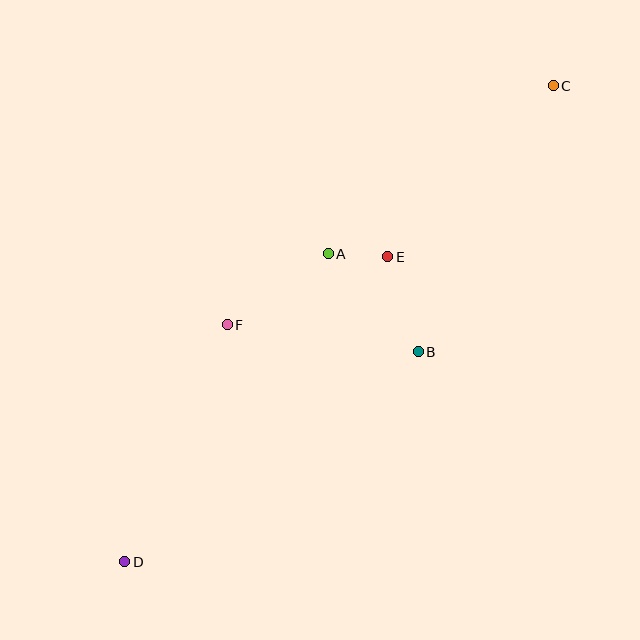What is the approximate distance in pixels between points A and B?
The distance between A and B is approximately 133 pixels.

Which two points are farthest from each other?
Points C and D are farthest from each other.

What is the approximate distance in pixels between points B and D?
The distance between B and D is approximately 361 pixels.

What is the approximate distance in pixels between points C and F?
The distance between C and F is approximately 404 pixels.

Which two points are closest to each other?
Points A and E are closest to each other.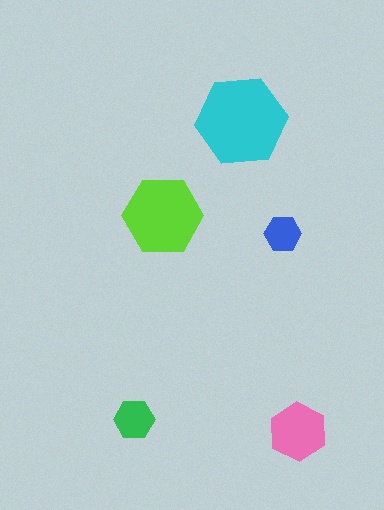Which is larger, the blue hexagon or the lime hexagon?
The lime one.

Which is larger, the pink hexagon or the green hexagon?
The pink one.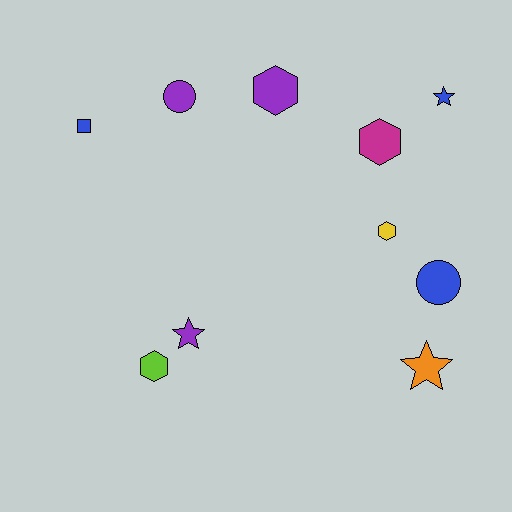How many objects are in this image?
There are 10 objects.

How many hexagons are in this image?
There are 4 hexagons.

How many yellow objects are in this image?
There is 1 yellow object.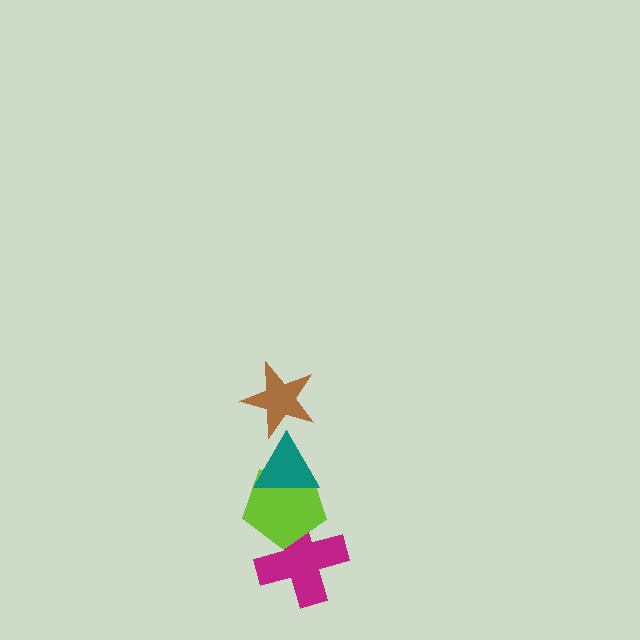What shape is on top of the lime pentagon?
The teal triangle is on top of the lime pentagon.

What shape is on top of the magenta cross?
The lime pentagon is on top of the magenta cross.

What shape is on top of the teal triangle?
The brown star is on top of the teal triangle.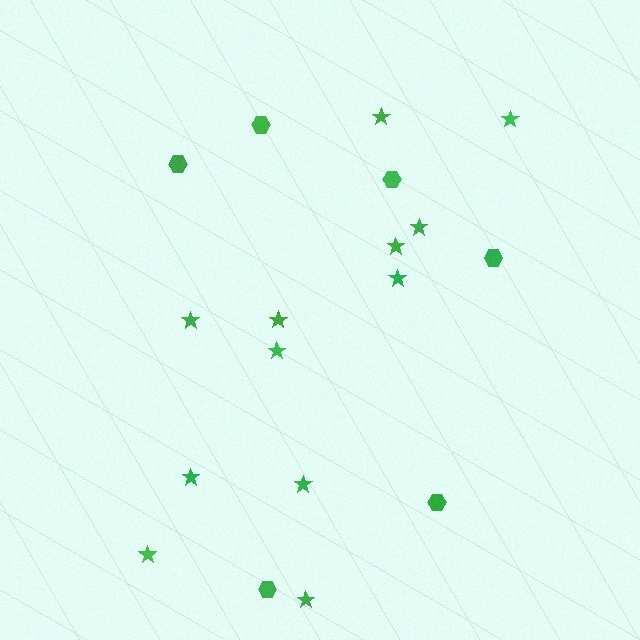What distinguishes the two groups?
There are 2 groups: one group of stars (12) and one group of hexagons (6).